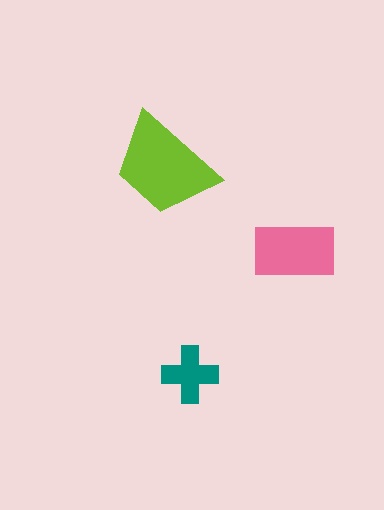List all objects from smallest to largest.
The teal cross, the pink rectangle, the lime trapezoid.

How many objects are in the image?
There are 3 objects in the image.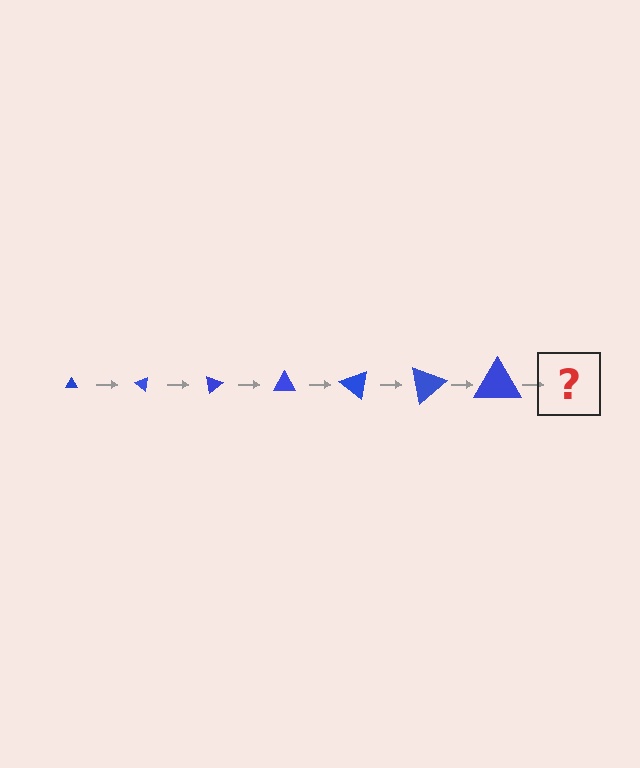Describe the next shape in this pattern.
It should be a triangle, larger than the previous one and rotated 280 degrees from the start.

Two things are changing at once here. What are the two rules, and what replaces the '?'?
The two rules are that the triangle grows larger each step and it rotates 40 degrees each step. The '?' should be a triangle, larger than the previous one and rotated 280 degrees from the start.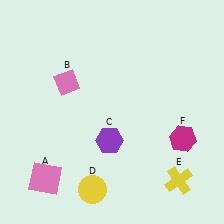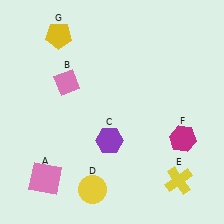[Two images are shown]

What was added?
A yellow pentagon (G) was added in Image 2.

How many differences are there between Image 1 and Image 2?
There is 1 difference between the two images.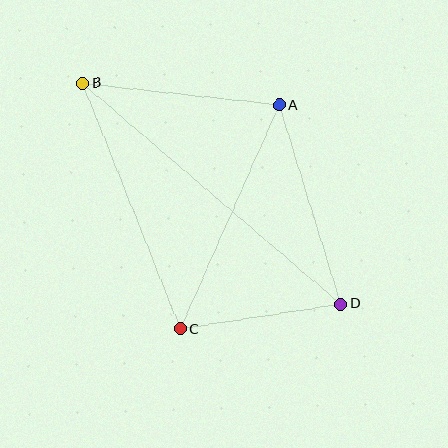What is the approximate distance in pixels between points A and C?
The distance between A and C is approximately 245 pixels.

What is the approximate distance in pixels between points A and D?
The distance between A and D is approximately 208 pixels.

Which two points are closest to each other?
Points C and D are closest to each other.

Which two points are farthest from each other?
Points B and D are farthest from each other.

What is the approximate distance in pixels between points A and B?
The distance between A and B is approximately 197 pixels.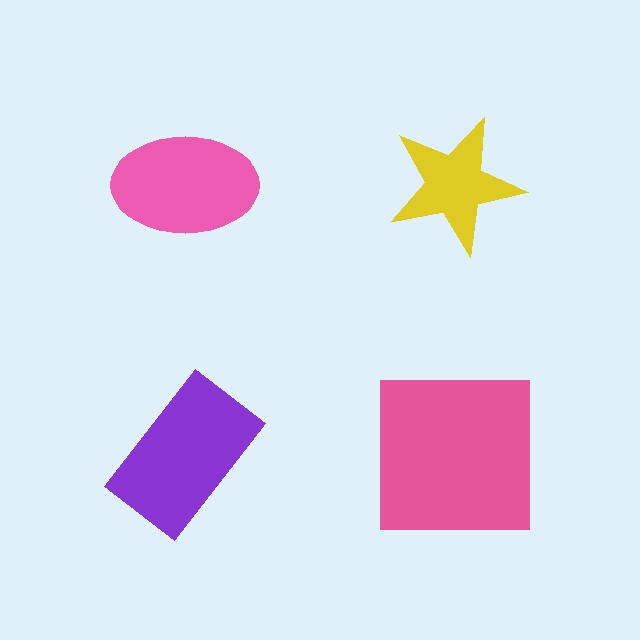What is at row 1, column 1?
A pink ellipse.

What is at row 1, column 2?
A yellow star.